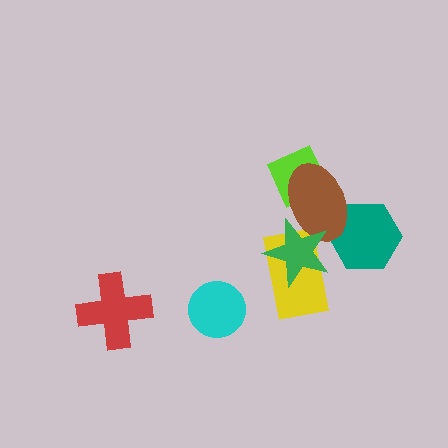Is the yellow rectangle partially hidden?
Yes, it is partially covered by another shape.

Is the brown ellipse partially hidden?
Yes, it is partially covered by another shape.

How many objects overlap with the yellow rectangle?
1 object overlaps with the yellow rectangle.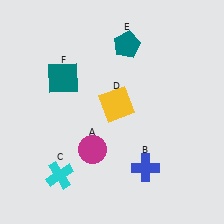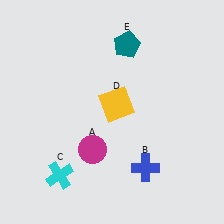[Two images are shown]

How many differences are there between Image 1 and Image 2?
There is 1 difference between the two images.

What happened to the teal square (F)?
The teal square (F) was removed in Image 2. It was in the top-left area of Image 1.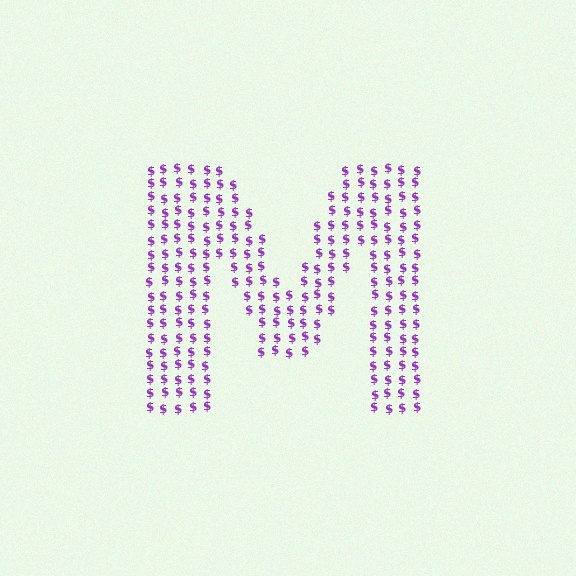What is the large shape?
The large shape is the letter M.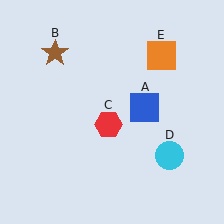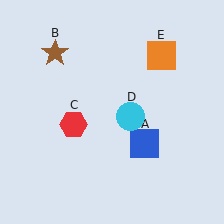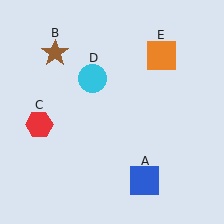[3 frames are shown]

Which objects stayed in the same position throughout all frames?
Brown star (object B) and orange square (object E) remained stationary.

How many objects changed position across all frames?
3 objects changed position: blue square (object A), red hexagon (object C), cyan circle (object D).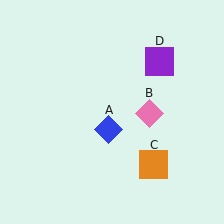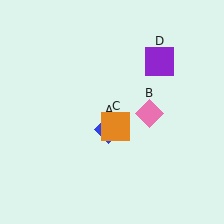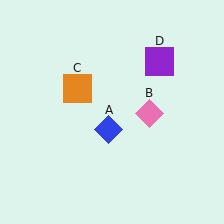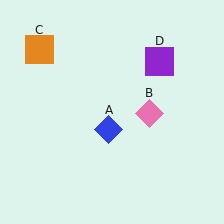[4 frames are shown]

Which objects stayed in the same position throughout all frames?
Blue diamond (object A) and pink diamond (object B) and purple square (object D) remained stationary.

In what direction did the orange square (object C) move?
The orange square (object C) moved up and to the left.